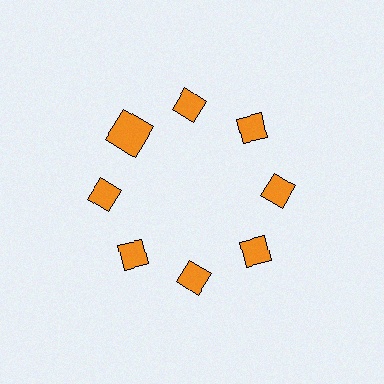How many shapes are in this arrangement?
There are 8 shapes arranged in a ring pattern.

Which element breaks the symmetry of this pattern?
The orange square at roughly the 10 o'clock position breaks the symmetry. All other shapes are orange diamonds.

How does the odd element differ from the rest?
It has a different shape: square instead of diamond.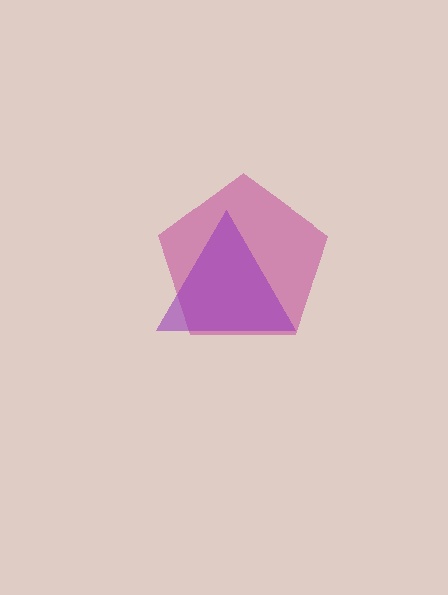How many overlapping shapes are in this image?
There are 2 overlapping shapes in the image.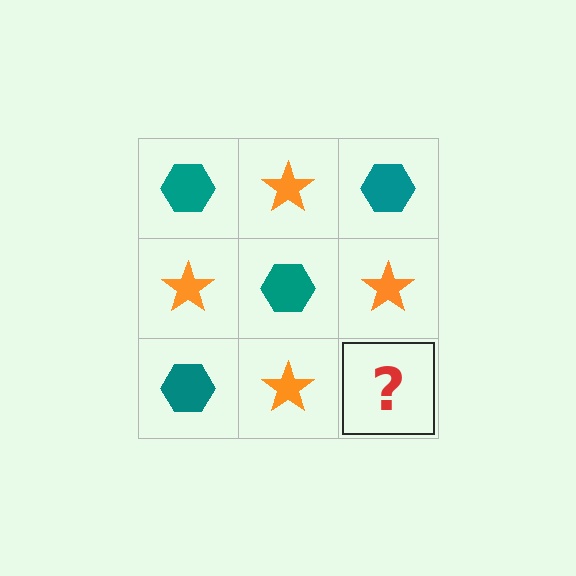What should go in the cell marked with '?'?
The missing cell should contain a teal hexagon.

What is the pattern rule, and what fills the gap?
The rule is that it alternates teal hexagon and orange star in a checkerboard pattern. The gap should be filled with a teal hexagon.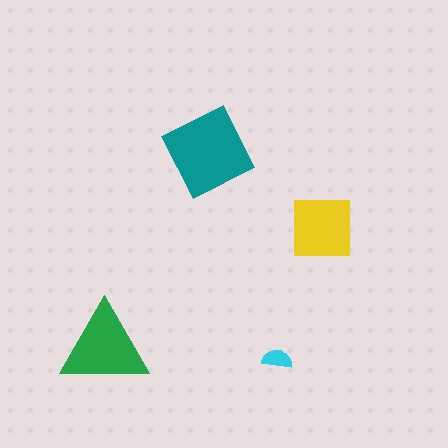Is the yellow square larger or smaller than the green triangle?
Smaller.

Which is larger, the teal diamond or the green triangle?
The teal diamond.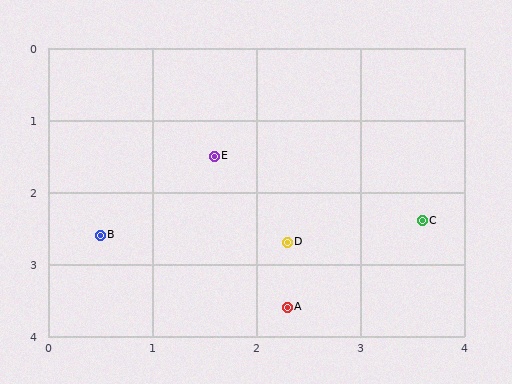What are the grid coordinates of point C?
Point C is at approximately (3.6, 2.4).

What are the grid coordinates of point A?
Point A is at approximately (2.3, 3.6).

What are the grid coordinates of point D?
Point D is at approximately (2.3, 2.7).